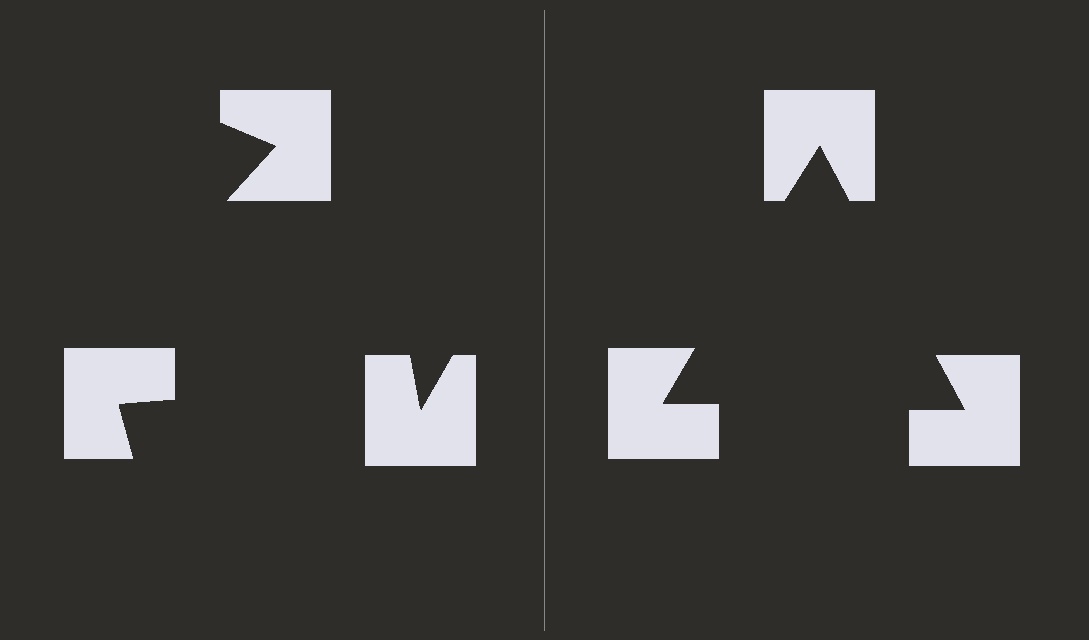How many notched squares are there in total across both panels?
6 — 3 on each side.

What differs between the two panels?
The notched squares are positioned identically on both sides; only the wedge orientations differ. On the right they align to a triangle; on the left they are misaligned.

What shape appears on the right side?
An illusory triangle.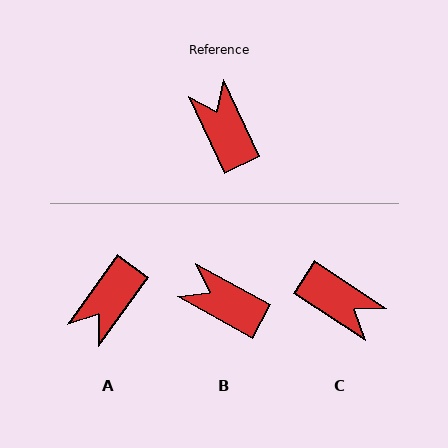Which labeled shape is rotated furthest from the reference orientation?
C, about 149 degrees away.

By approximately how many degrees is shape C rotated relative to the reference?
Approximately 149 degrees clockwise.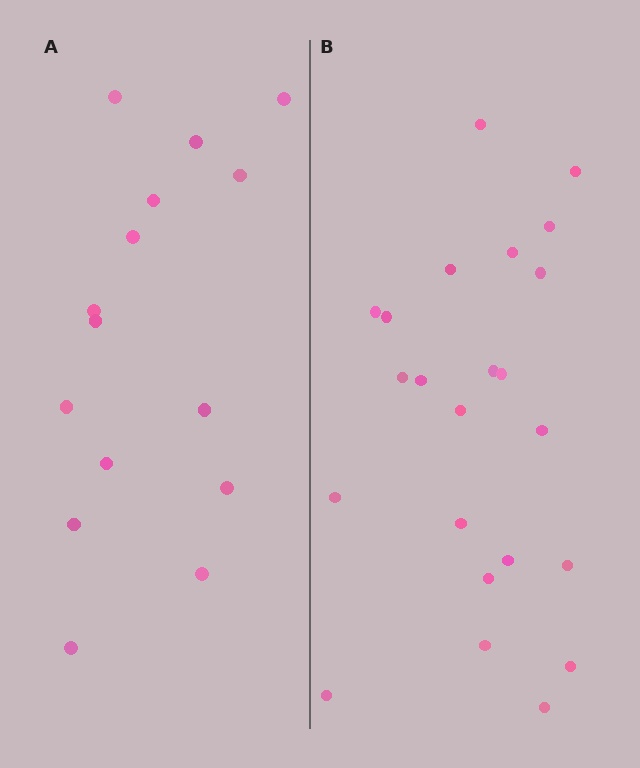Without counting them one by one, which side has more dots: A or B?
Region B (the right region) has more dots.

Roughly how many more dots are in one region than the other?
Region B has roughly 8 or so more dots than region A.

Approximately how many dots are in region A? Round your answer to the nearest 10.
About 20 dots. (The exact count is 15, which rounds to 20.)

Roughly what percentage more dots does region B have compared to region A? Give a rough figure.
About 55% more.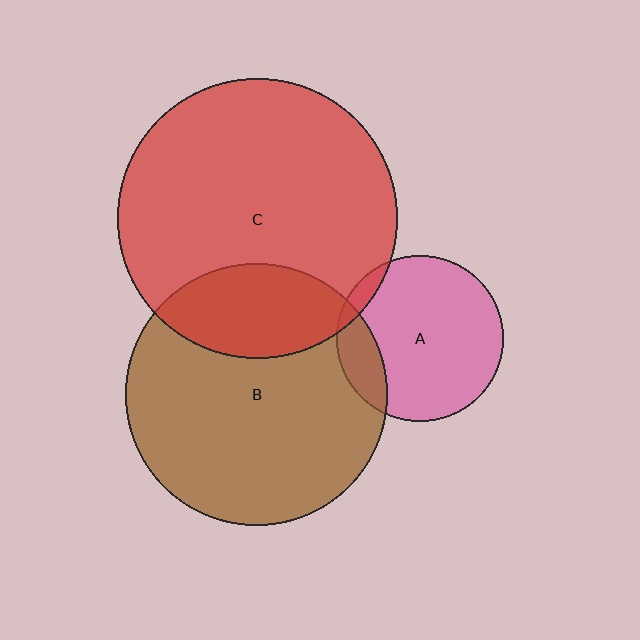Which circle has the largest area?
Circle C (red).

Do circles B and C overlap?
Yes.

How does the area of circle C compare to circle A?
Approximately 2.8 times.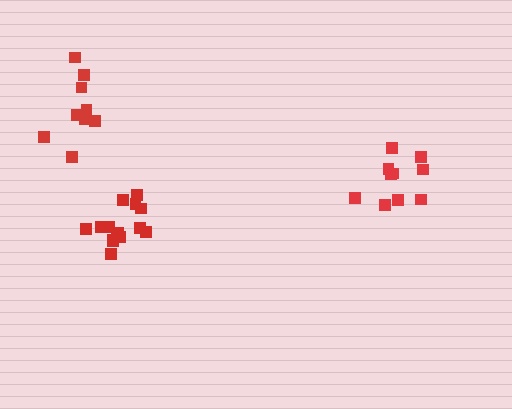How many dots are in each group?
Group 1: 10 dots, Group 2: 9 dots, Group 3: 15 dots (34 total).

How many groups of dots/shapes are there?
There are 3 groups.